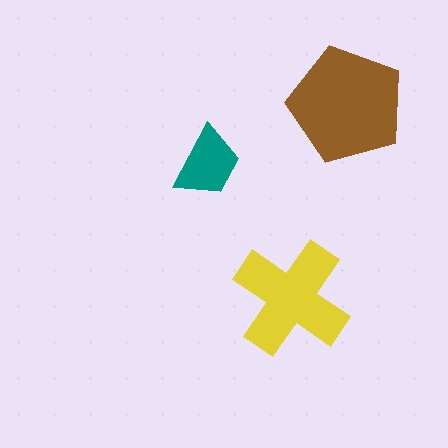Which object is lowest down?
The yellow cross is bottommost.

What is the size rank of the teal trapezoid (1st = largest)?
3rd.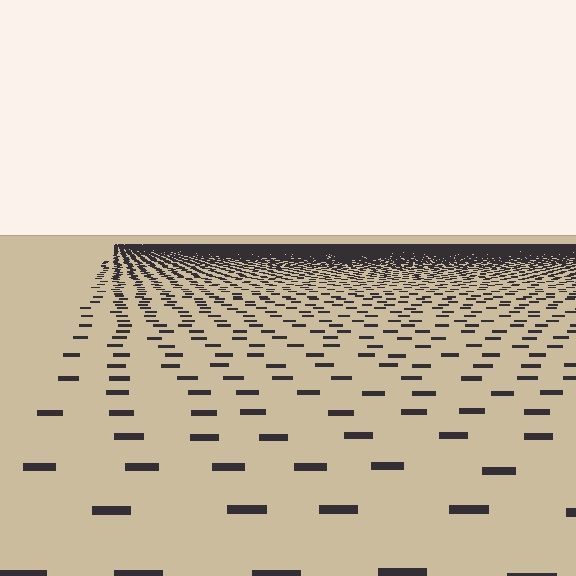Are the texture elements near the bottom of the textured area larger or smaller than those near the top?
Larger. Near the bottom, elements are closer to the viewer and appear at a bigger on-screen size.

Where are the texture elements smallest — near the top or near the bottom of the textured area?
Near the top.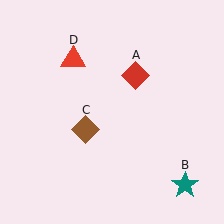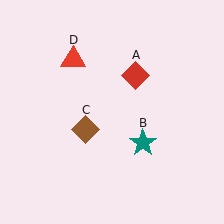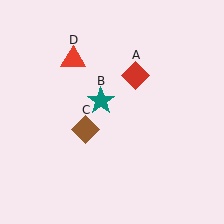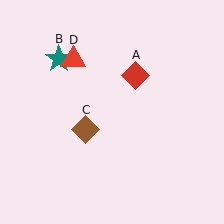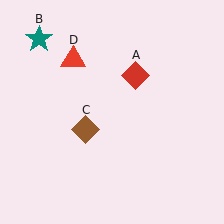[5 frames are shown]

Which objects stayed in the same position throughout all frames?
Red diamond (object A) and brown diamond (object C) and red triangle (object D) remained stationary.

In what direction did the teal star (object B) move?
The teal star (object B) moved up and to the left.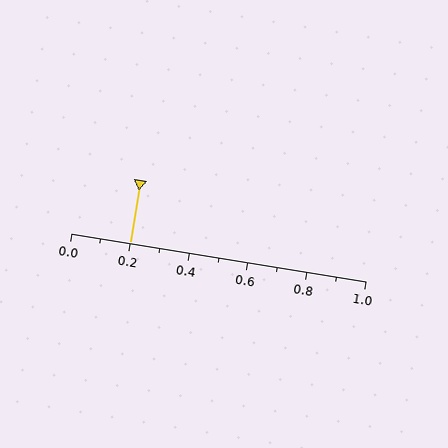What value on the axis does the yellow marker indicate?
The marker indicates approximately 0.2.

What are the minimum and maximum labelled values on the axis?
The axis runs from 0.0 to 1.0.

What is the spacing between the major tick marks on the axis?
The major ticks are spaced 0.2 apart.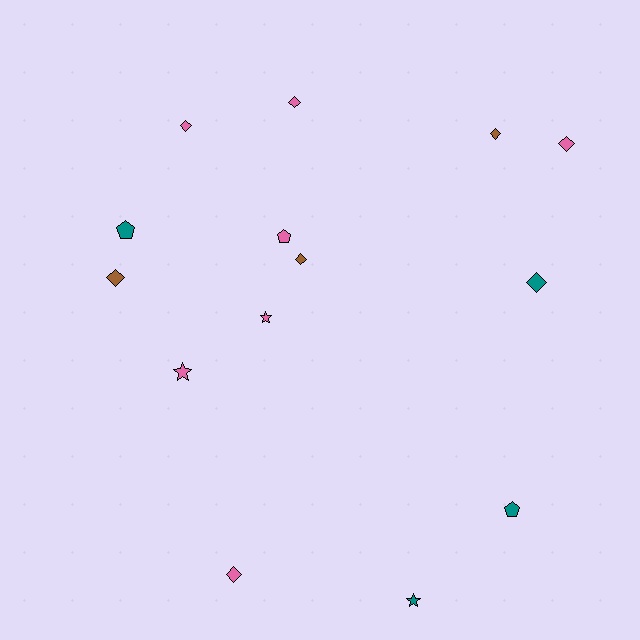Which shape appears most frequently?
Diamond, with 8 objects.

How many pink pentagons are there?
There is 1 pink pentagon.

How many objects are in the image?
There are 14 objects.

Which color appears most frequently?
Pink, with 7 objects.